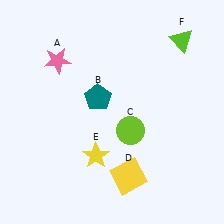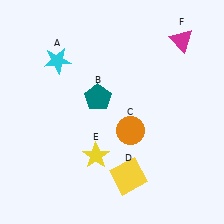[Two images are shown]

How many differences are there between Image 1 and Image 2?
There are 3 differences between the two images.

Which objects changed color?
A changed from pink to cyan. C changed from lime to orange. F changed from lime to magenta.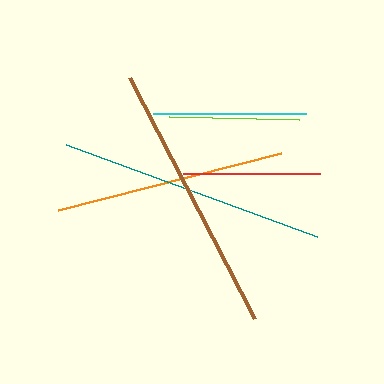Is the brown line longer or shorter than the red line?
The brown line is longer than the red line.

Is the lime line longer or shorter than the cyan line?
The cyan line is longer than the lime line.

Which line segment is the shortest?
The lime line is the shortest at approximately 130 pixels.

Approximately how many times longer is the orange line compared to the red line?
The orange line is approximately 1.7 times the length of the red line.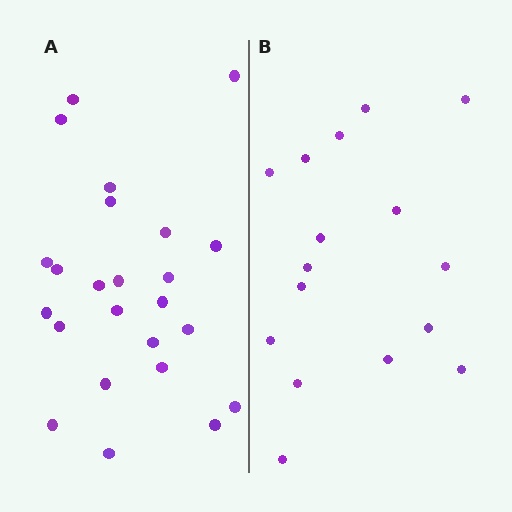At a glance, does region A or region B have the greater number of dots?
Region A (the left region) has more dots.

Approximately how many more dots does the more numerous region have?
Region A has roughly 8 or so more dots than region B.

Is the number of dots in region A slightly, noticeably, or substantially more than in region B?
Region A has substantially more. The ratio is roughly 1.5 to 1.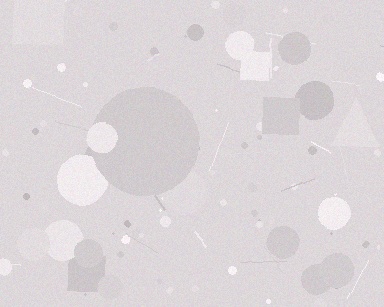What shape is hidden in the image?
A circle is hidden in the image.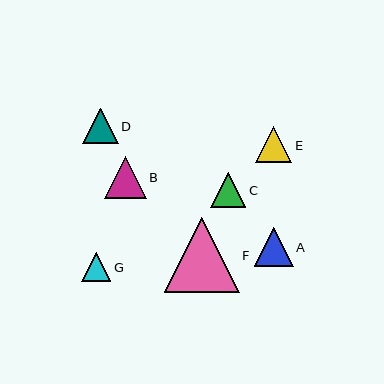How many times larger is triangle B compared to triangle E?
Triangle B is approximately 1.2 times the size of triangle E.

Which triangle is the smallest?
Triangle G is the smallest with a size of approximately 29 pixels.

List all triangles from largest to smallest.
From largest to smallest: F, B, A, E, D, C, G.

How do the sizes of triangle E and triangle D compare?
Triangle E and triangle D are approximately the same size.